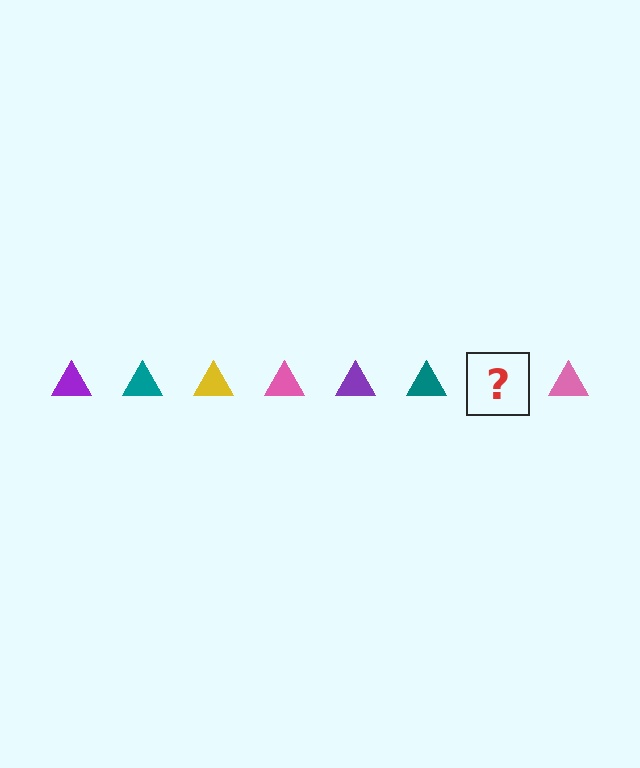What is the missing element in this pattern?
The missing element is a yellow triangle.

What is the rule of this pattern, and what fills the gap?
The rule is that the pattern cycles through purple, teal, yellow, pink triangles. The gap should be filled with a yellow triangle.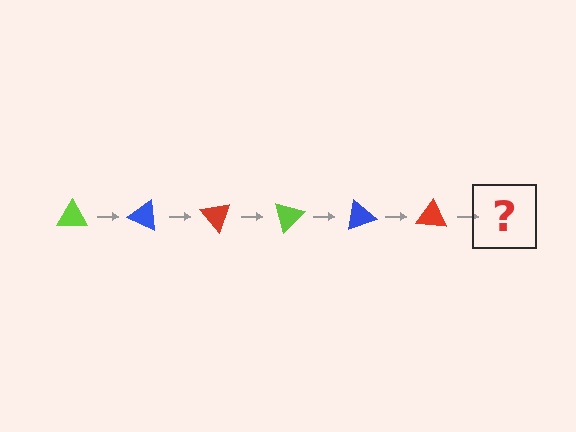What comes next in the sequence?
The next element should be a lime triangle, rotated 150 degrees from the start.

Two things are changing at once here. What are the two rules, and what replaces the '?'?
The two rules are that it rotates 25 degrees each step and the color cycles through lime, blue, and red. The '?' should be a lime triangle, rotated 150 degrees from the start.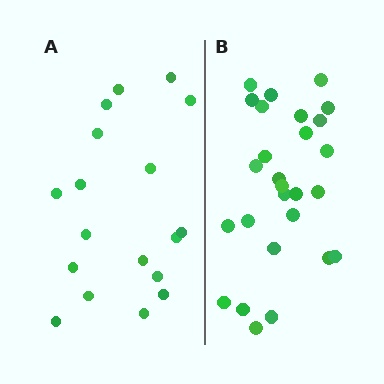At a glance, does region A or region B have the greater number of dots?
Region B (the right region) has more dots.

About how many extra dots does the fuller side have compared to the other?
Region B has roughly 8 or so more dots than region A.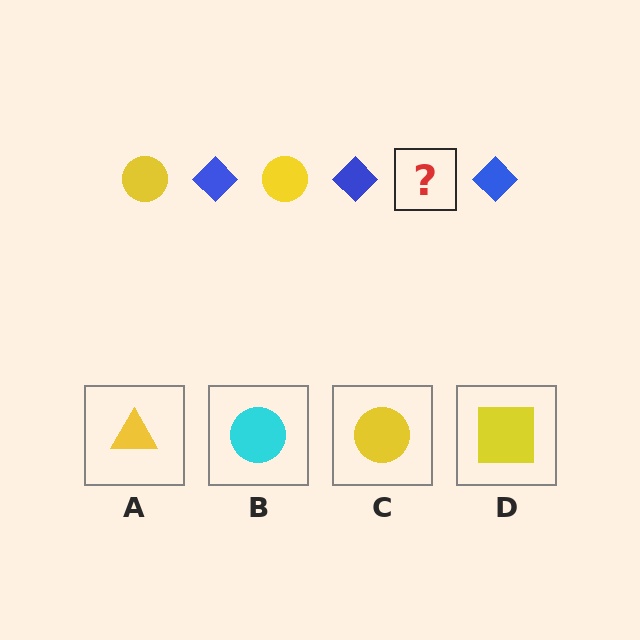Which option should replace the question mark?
Option C.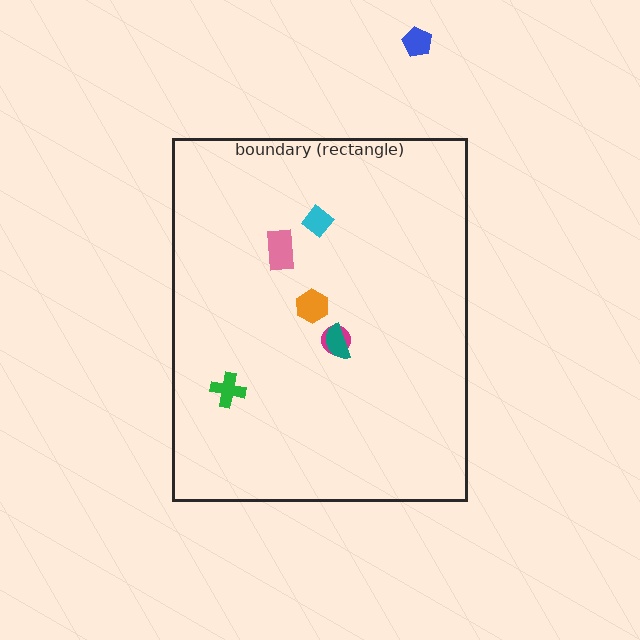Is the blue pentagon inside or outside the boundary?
Outside.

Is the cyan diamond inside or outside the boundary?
Inside.